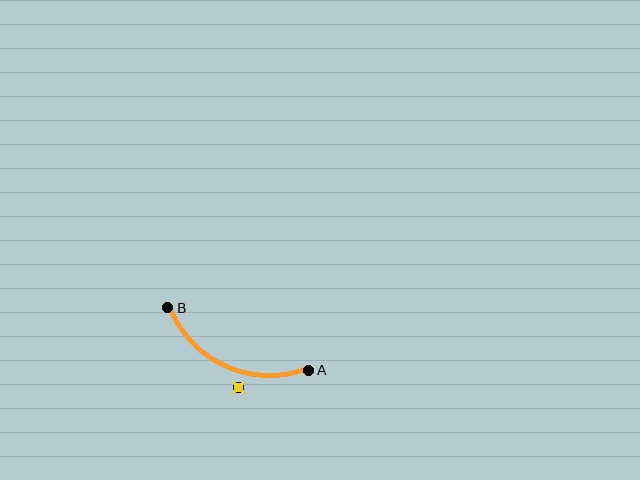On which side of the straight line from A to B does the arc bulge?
The arc bulges below the straight line connecting A and B.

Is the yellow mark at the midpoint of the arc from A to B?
No — the yellow mark does not lie on the arc at all. It sits slightly outside the curve.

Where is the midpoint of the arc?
The arc midpoint is the point on the curve farthest from the straight line joining A and B. It sits below that line.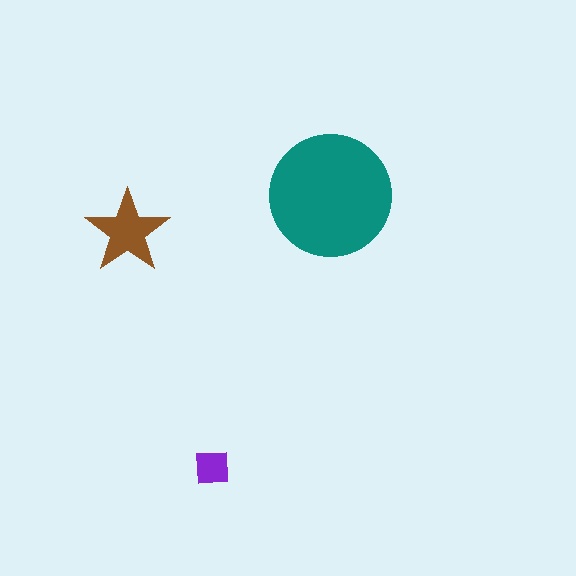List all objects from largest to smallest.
The teal circle, the brown star, the purple square.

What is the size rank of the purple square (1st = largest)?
3rd.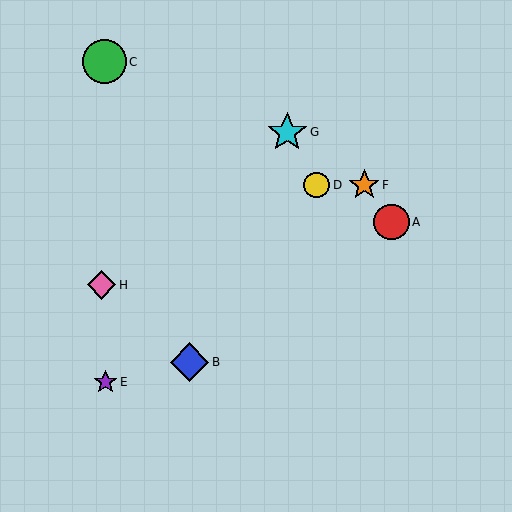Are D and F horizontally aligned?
Yes, both are at y≈185.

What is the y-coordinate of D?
Object D is at y≈185.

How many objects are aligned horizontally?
2 objects (D, F) are aligned horizontally.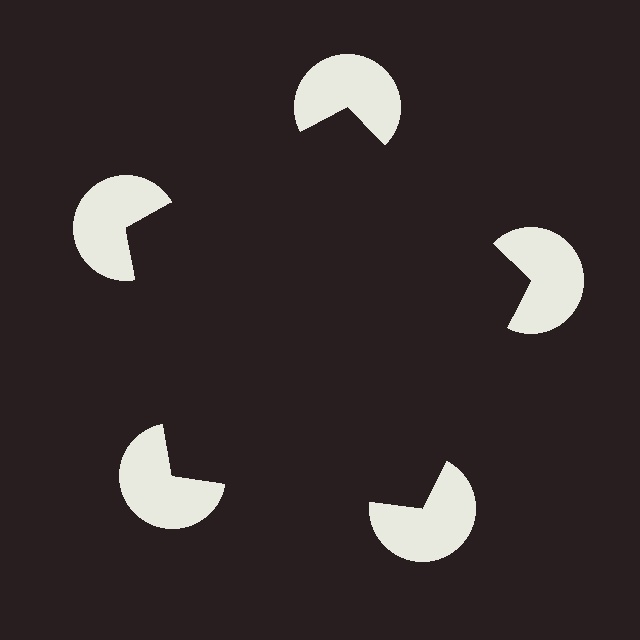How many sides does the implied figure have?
5 sides.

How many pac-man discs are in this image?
There are 5 — one at each vertex of the illusory pentagon.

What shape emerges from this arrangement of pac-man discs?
An illusory pentagon — its edges are inferred from the aligned wedge cuts in the pac-man discs, not physically drawn.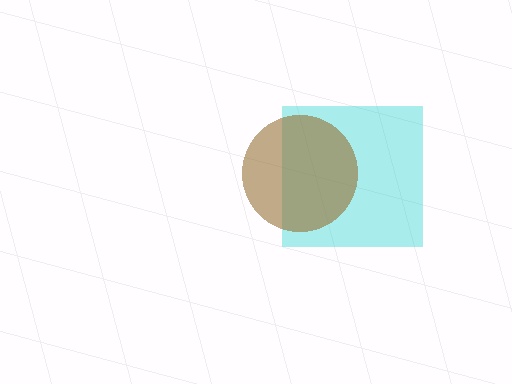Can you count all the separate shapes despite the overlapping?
Yes, there are 2 separate shapes.